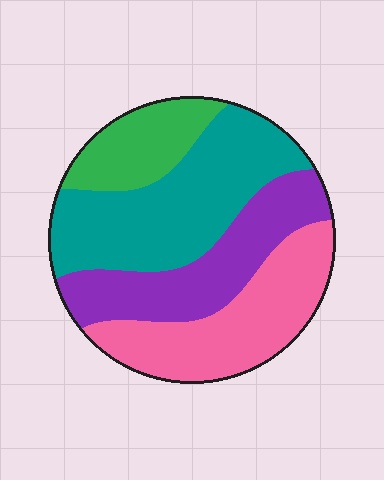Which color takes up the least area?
Green, at roughly 15%.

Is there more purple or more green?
Purple.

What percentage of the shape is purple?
Purple covers roughly 25% of the shape.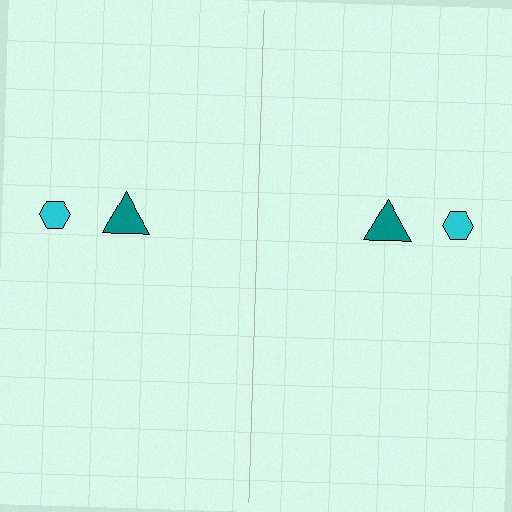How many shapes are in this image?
There are 4 shapes in this image.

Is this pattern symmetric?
Yes, this pattern has bilateral (reflection) symmetry.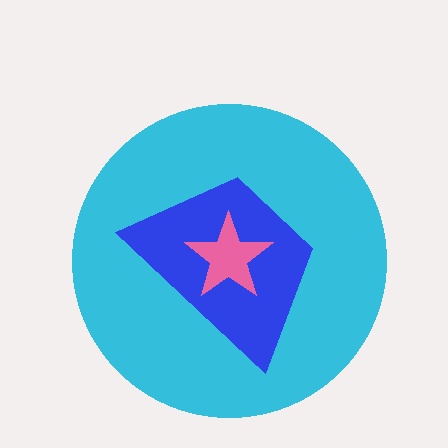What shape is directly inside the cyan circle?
The blue trapezoid.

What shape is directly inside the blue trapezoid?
The pink star.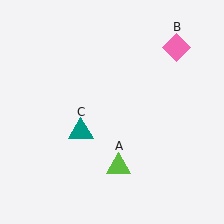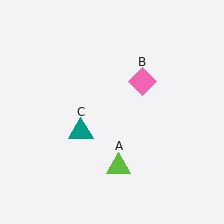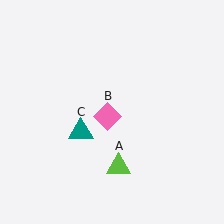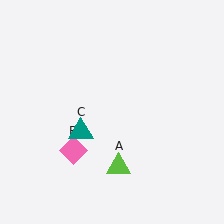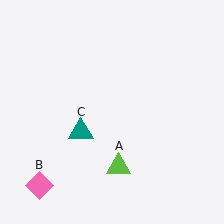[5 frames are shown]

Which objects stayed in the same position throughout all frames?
Lime triangle (object A) and teal triangle (object C) remained stationary.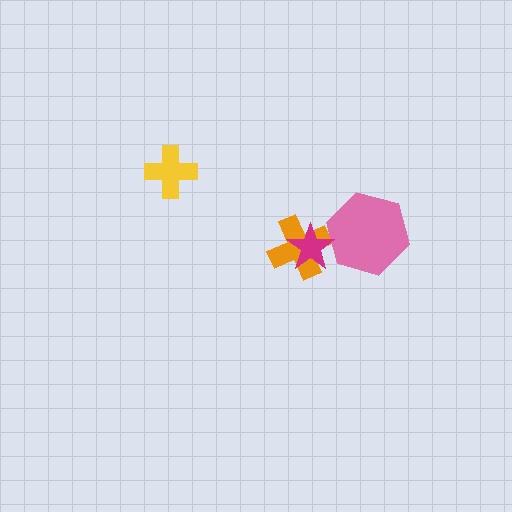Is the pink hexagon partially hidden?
Yes, it is partially covered by another shape.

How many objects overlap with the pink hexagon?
1 object overlaps with the pink hexagon.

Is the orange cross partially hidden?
Yes, it is partially covered by another shape.